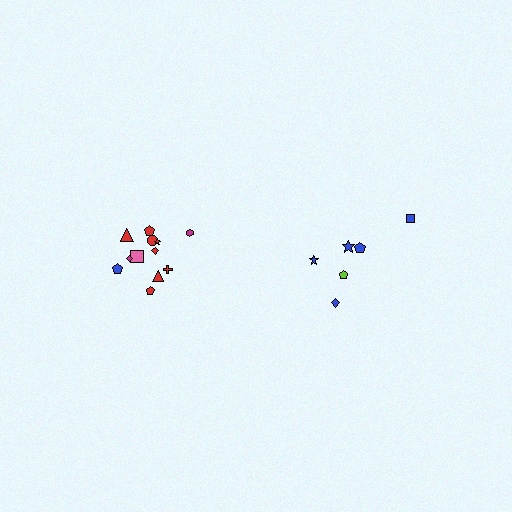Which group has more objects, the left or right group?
The left group.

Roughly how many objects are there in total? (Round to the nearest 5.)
Roughly 20 objects in total.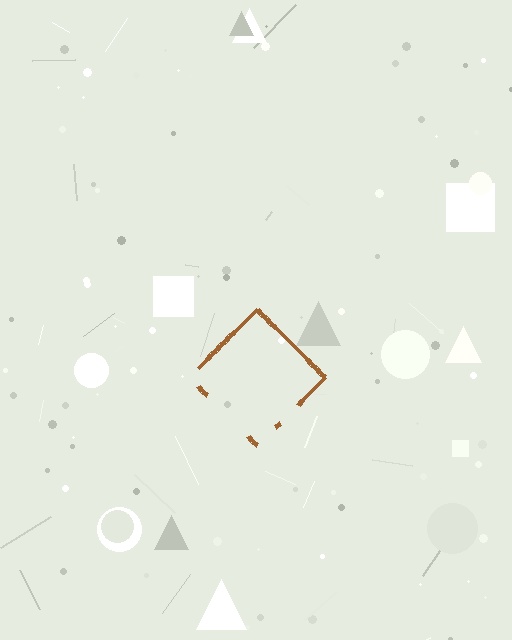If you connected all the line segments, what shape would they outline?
They would outline a diamond.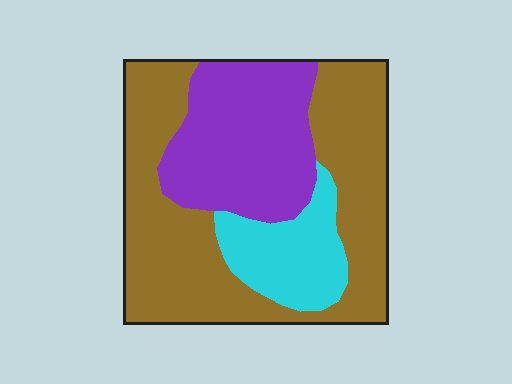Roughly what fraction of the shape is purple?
Purple takes up between a quarter and a half of the shape.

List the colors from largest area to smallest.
From largest to smallest: brown, purple, cyan.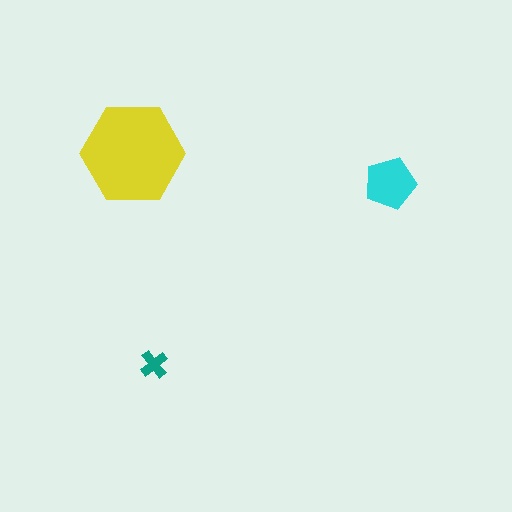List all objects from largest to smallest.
The yellow hexagon, the cyan pentagon, the teal cross.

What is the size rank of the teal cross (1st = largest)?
3rd.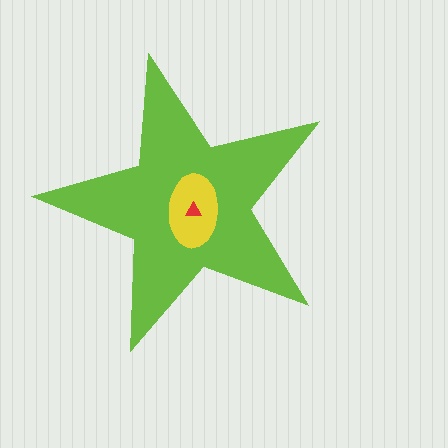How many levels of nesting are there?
3.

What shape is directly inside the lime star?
The yellow ellipse.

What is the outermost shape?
The lime star.